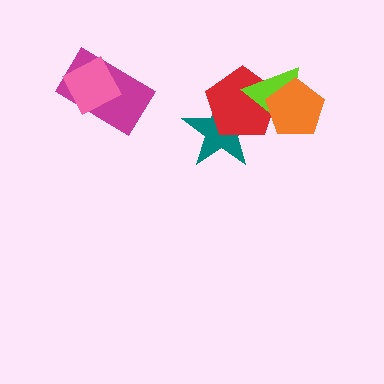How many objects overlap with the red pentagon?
3 objects overlap with the red pentagon.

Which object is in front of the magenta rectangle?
The pink diamond is in front of the magenta rectangle.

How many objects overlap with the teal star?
2 objects overlap with the teal star.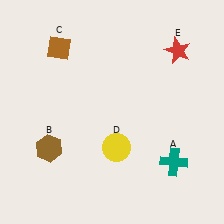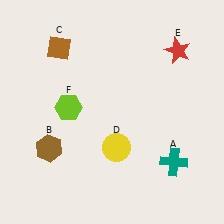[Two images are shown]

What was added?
A lime hexagon (F) was added in Image 2.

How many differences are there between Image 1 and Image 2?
There is 1 difference between the two images.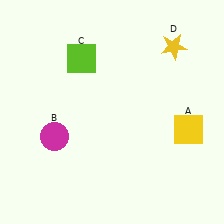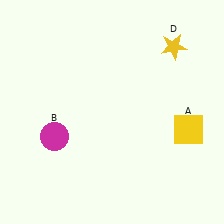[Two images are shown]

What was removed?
The lime square (C) was removed in Image 2.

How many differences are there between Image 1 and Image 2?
There is 1 difference between the two images.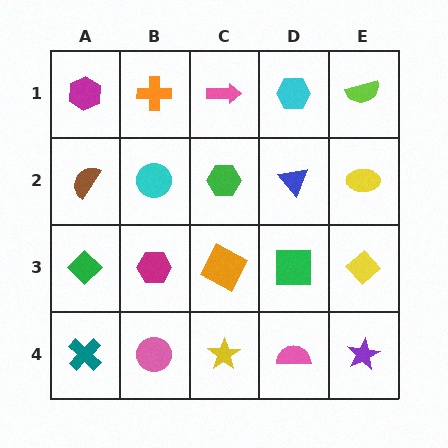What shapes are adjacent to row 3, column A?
A brown semicircle (row 2, column A), a teal cross (row 4, column A), a magenta hexagon (row 3, column B).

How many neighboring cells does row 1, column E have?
2.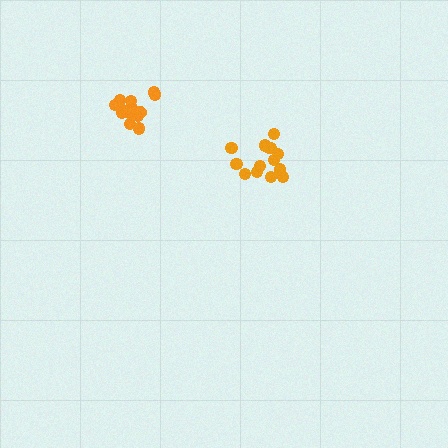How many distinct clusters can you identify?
There are 2 distinct clusters.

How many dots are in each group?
Group 1: 14 dots, Group 2: 14 dots (28 total).